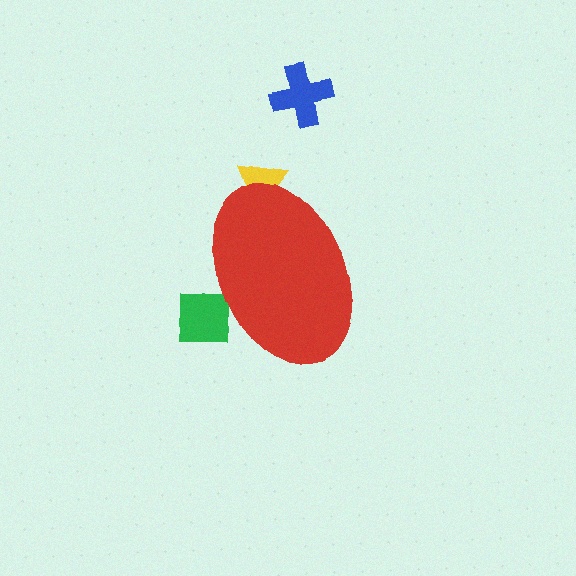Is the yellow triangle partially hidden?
Yes, the yellow triangle is partially hidden behind the red ellipse.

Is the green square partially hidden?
Yes, the green square is partially hidden behind the red ellipse.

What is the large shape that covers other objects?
A red ellipse.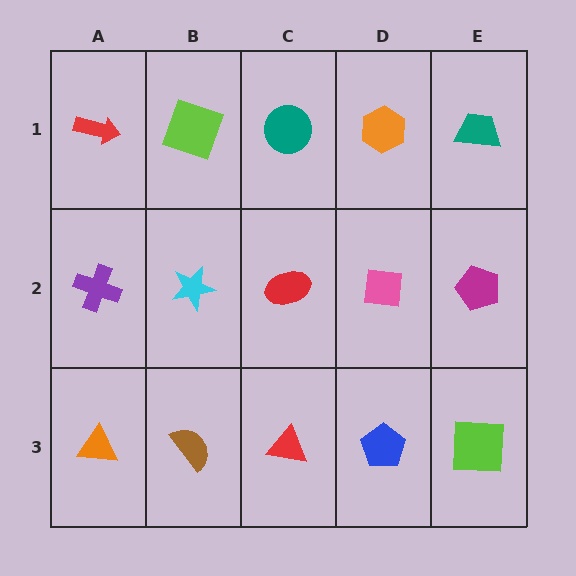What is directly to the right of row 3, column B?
A red triangle.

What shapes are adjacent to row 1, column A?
A purple cross (row 2, column A), a lime square (row 1, column B).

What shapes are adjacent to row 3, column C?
A red ellipse (row 2, column C), a brown semicircle (row 3, column B), a blue pentagon (row 3, column D).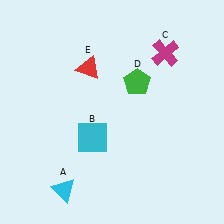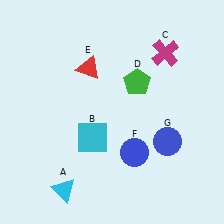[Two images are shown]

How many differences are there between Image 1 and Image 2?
There are 2 differences between the two images.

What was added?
A blue circle (F), a blue circle (G) were added in Image 2.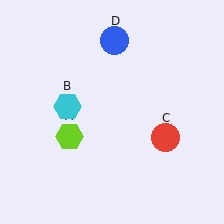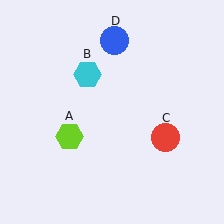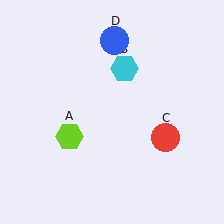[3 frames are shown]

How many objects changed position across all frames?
1 object changed position: cyan hexagon (object B).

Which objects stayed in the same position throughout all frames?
Lime hexagon (object A) and red circle (object C) and blue circle (object D) remained stationary.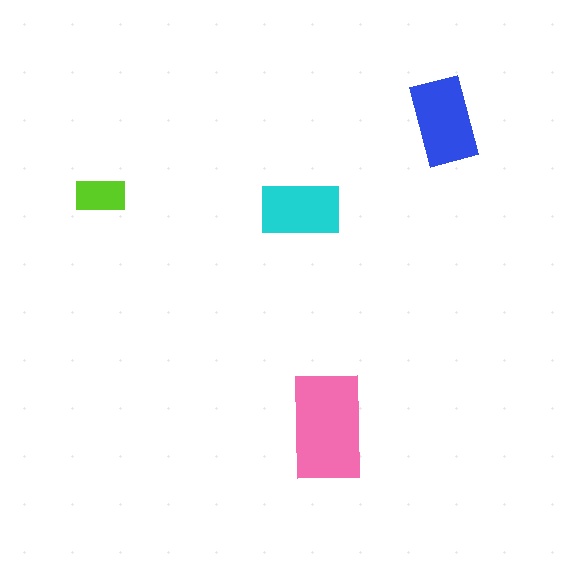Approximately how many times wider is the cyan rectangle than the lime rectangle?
About 1.5 times wider.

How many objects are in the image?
There are 4 objects in the image.